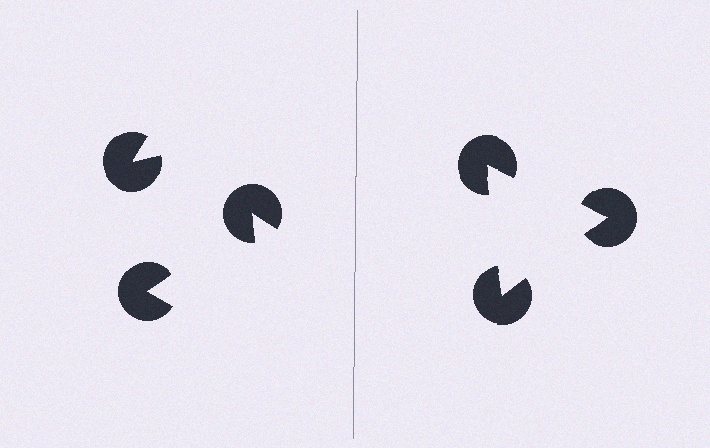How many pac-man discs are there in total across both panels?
6 — 3 on each side.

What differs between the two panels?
The pac-man discs are positioned identically on both sides; only the wedge orientations differ. On the right they align to a triangle; on the left they are misaligned.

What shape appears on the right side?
An illusory triangle.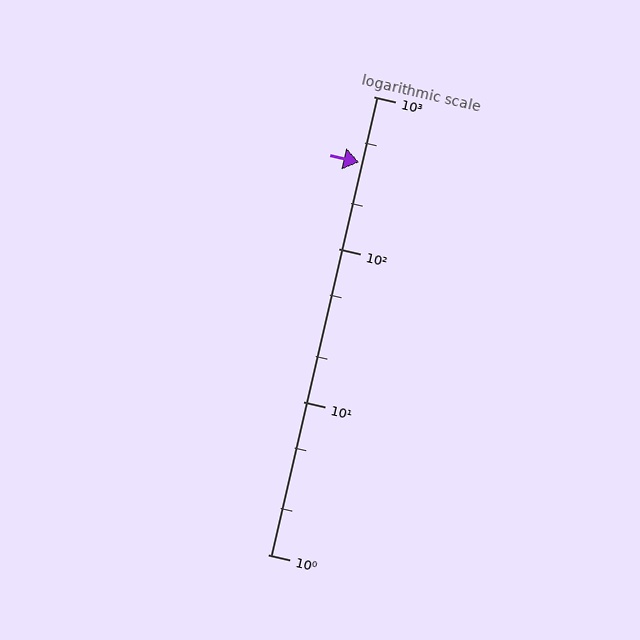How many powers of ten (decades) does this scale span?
The scale spans 3 decades, from 1 to 1000.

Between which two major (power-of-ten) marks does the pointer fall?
The pointer is between 100 and 1000.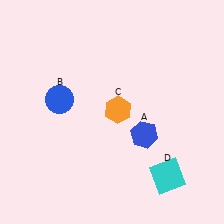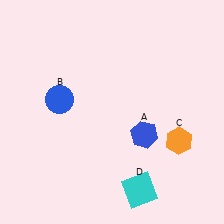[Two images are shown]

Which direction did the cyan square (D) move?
The cyan square (D) moved left.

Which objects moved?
The objects that moved are: the orange hexagon (C), the cyan square (D).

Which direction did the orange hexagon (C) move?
The orange hexagon (C) moved right.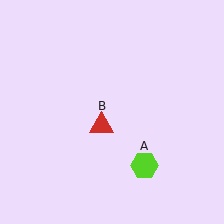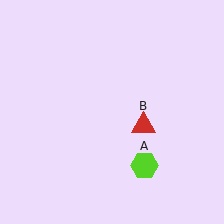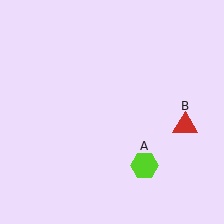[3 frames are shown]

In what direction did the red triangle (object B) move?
The red triangle (object B) moved right.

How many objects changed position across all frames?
1 object changed position: red triangle (object B).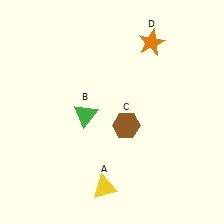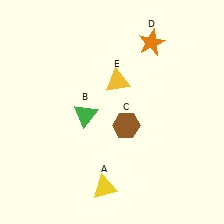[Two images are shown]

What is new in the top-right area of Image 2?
A yellow triangle (E) was added in the top-right area of Image 2.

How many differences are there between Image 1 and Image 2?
There is 1 difference between the two images.